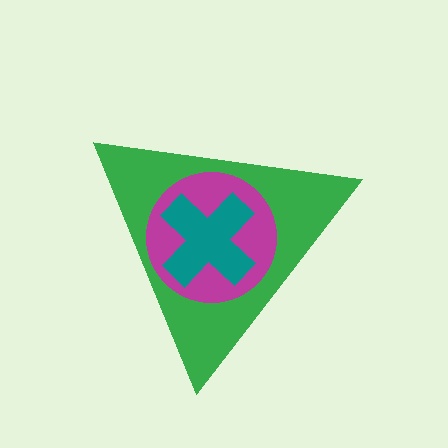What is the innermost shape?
The teal cross.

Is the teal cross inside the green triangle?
Yes.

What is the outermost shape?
The green triangle.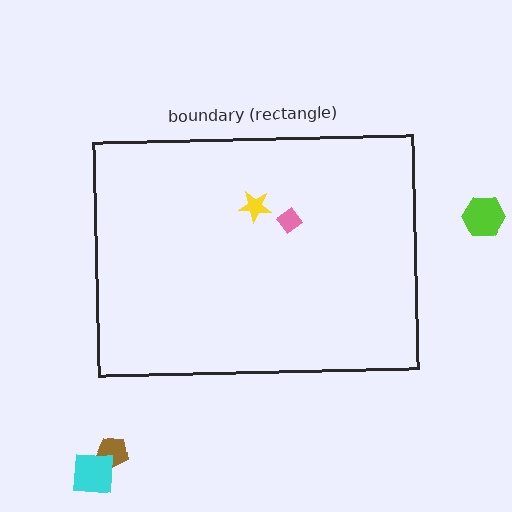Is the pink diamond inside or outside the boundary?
Inside.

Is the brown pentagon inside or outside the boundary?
Outside.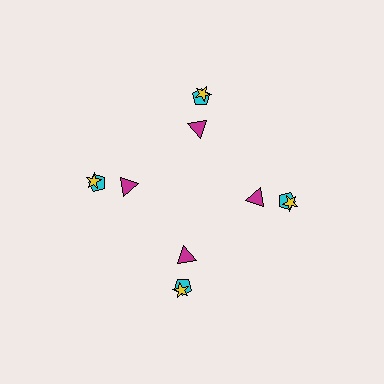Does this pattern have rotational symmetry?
Yes, this pattern has 4-fold rotational symmetry. It looks the same after rotating 90 degrees around the center.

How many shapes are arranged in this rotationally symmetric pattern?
There are 12 shapes, arranged in 4 groups of 3.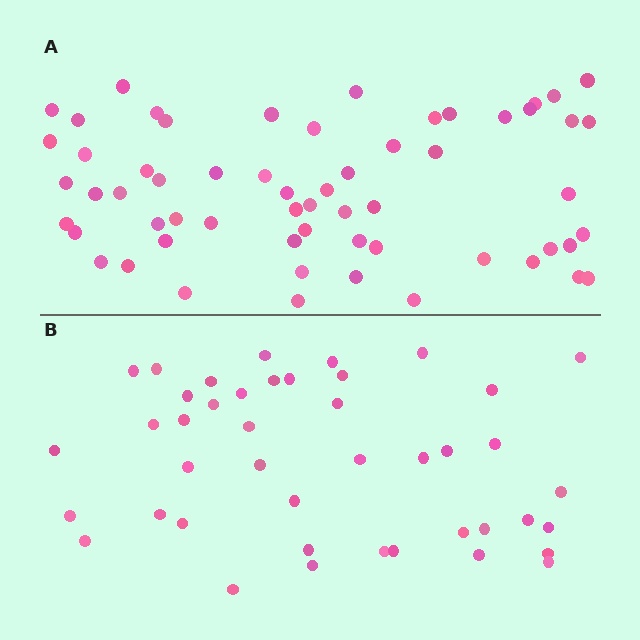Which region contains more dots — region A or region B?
Region A (the top region) has more dots.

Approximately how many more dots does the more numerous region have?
Region A has approximately 15 more dots than region B.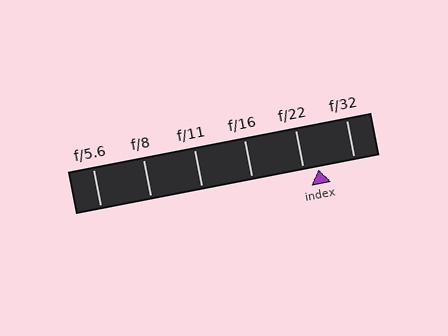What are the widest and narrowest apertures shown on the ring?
The widest aperture shown is f/5.6 and the narrowest is f/32.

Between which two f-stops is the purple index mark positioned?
The index mark is between f/22 and f/32.